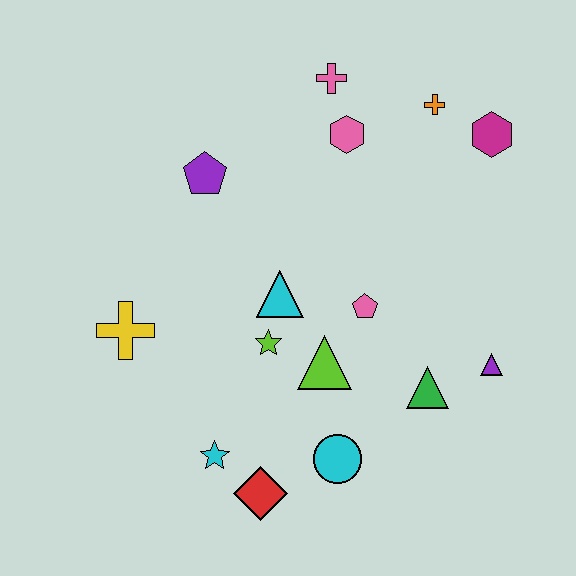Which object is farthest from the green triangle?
The pink cross is farthest from the green triangle.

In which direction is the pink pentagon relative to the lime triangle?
The pink pentagon is above the lime triangle.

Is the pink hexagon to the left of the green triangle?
Yes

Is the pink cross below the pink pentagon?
No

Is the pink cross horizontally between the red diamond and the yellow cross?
No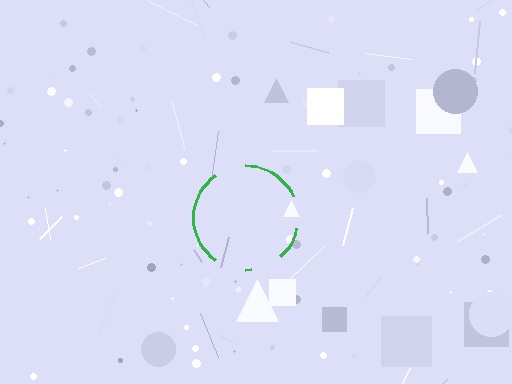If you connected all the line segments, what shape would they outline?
They would outline a circle.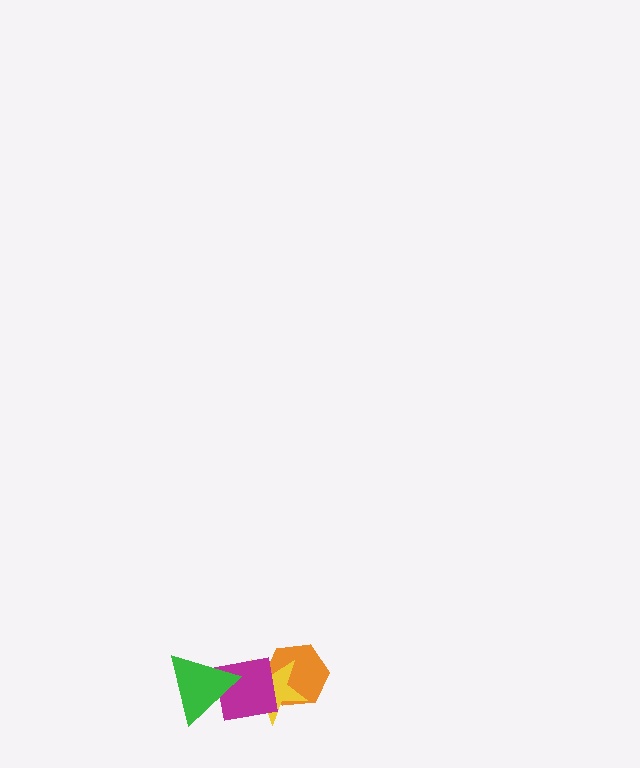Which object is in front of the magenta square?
The green triangle is in front of the magenta square.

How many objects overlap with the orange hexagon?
2 objects overlap with the orange hexagon.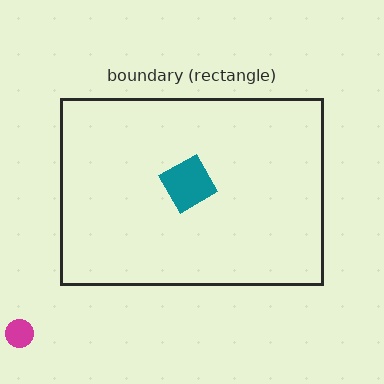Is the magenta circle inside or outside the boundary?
Outside.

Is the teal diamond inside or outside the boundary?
Inside.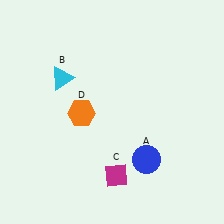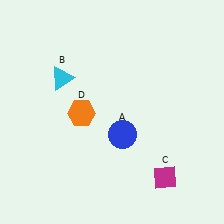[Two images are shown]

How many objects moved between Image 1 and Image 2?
2 objects moved between the two images.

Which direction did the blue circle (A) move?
The blue circle (A) moved up.